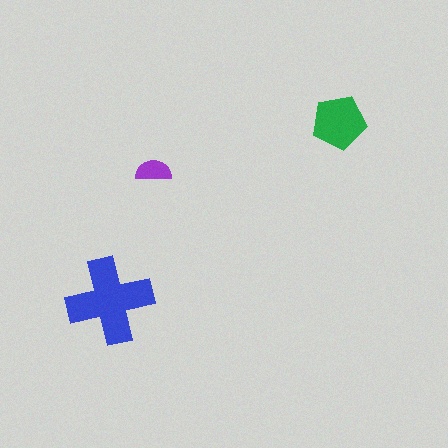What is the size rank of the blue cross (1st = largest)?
1st.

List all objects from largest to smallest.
The blue cross, the green pentagon, the purple semicircle.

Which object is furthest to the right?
The green pentagon is rightmost.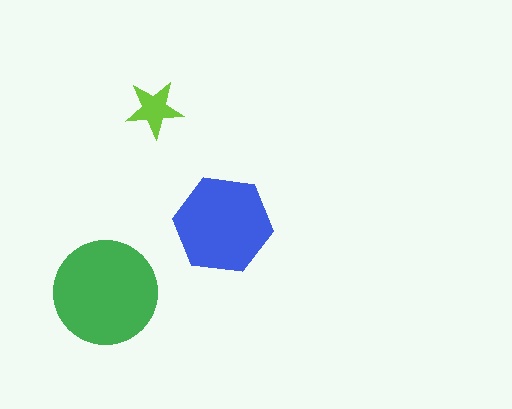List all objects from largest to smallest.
The green circle, the blue hexagon, the lime star.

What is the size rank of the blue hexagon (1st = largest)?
2nd.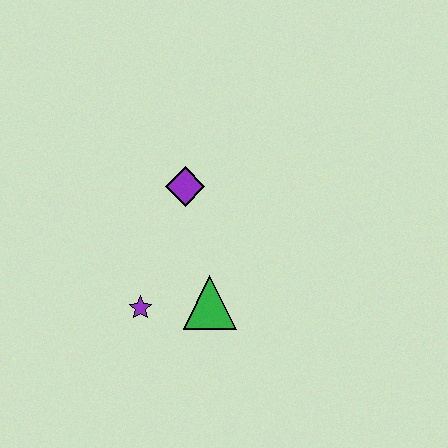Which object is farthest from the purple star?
The purple diamond is farthest from the purple star.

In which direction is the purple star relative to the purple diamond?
The purple star is below the purple diamond.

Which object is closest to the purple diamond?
The green triangle is closest to the purple diamond.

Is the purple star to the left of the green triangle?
Yes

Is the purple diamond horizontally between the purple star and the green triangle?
Yes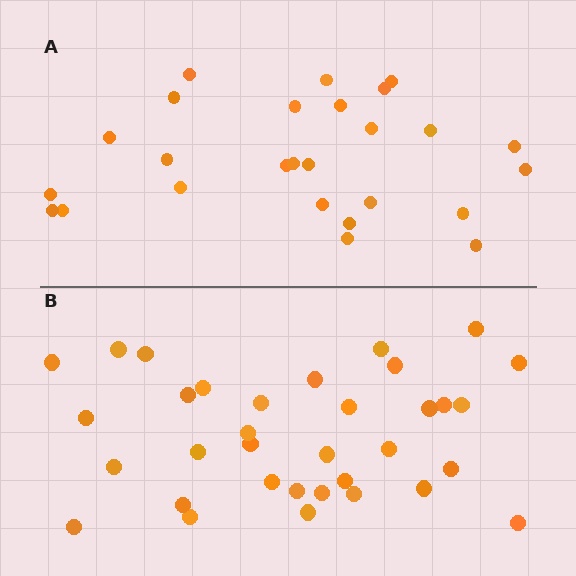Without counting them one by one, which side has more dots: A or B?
Region B (the bottom region) has more dots.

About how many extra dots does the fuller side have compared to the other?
Region B has roughly 8 or so more dots than region A.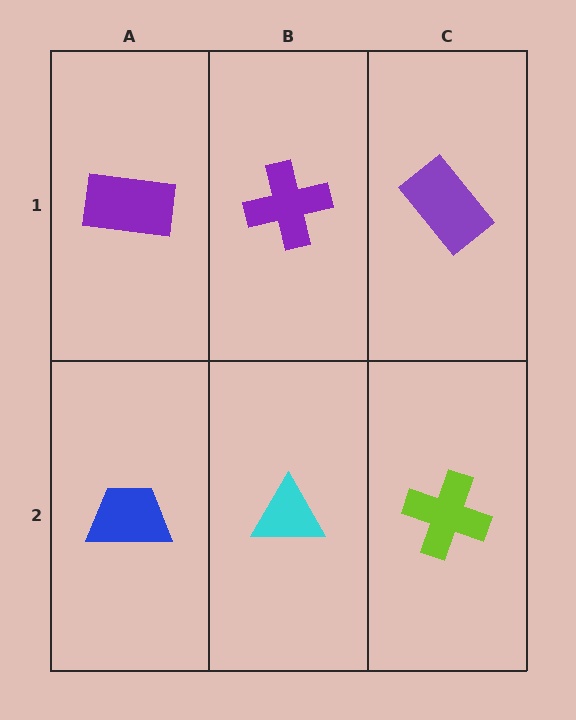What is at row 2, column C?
A lime cross.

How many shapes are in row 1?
3 shapes.